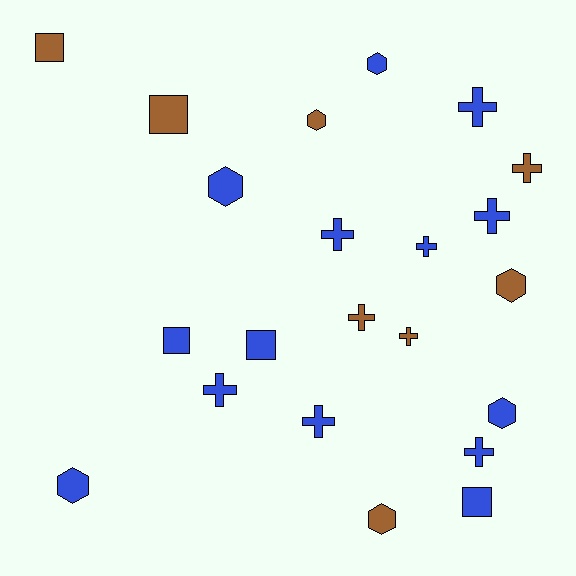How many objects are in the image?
There are 22 objects.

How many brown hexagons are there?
There are 3 brown hexagons.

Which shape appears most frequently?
Cross, with 10 objects.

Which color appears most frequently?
Blue, with 14 objects.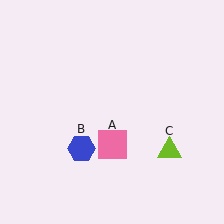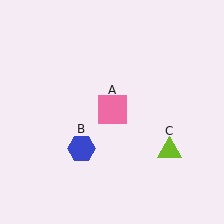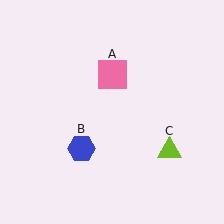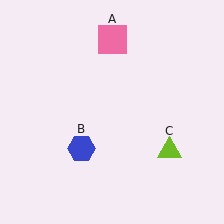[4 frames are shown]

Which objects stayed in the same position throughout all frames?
Blue hexagon (object B) and lime triangle (object C) remained stationary.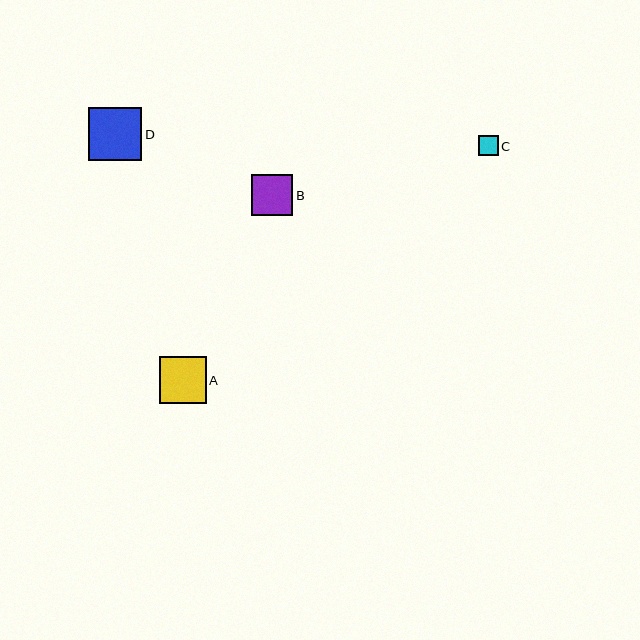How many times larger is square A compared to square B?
Square A is approximately 1.1 times the size of square B.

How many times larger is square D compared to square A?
Square D is approximately 1.1 times the size of square A.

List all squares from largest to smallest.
From largest to smallest: D, A, B, C.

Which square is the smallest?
Square C is the smallest with a size of approximately 20 pixels.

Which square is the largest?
Square D is the largest with a size of approximately 53 pixels.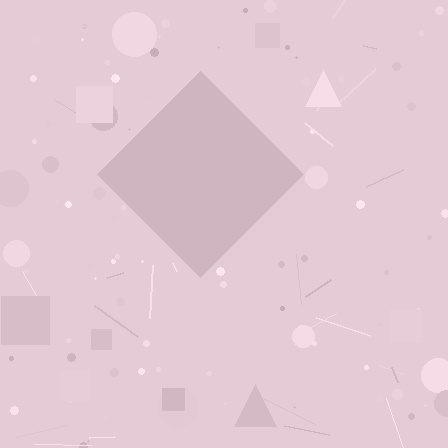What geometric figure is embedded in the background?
A diamond is embedded in the background.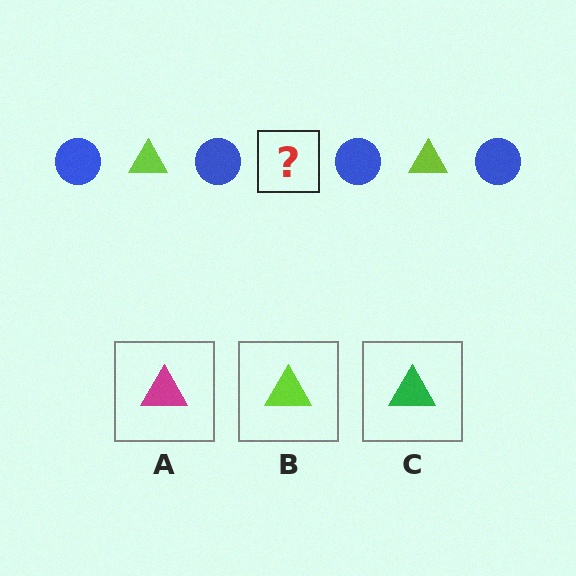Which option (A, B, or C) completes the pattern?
B.